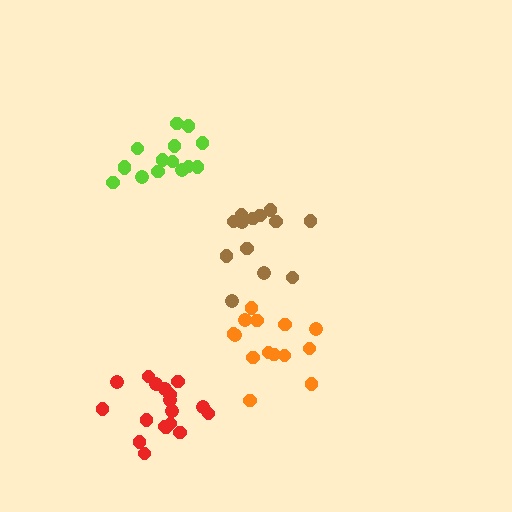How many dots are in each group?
Group 1: 13 dots, Group 2: 15 dots, Group 3: 18 dots, Group 4: 14 dots (60 total).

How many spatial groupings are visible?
There are 4 spatial groupings.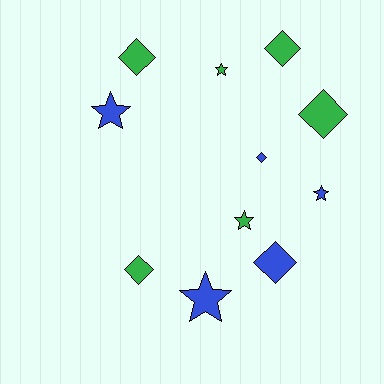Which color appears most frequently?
Green, with 6 objects.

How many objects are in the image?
There are 11 objects.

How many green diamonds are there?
There are 4 green diamonds.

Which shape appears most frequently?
Diamond, with 6 objects.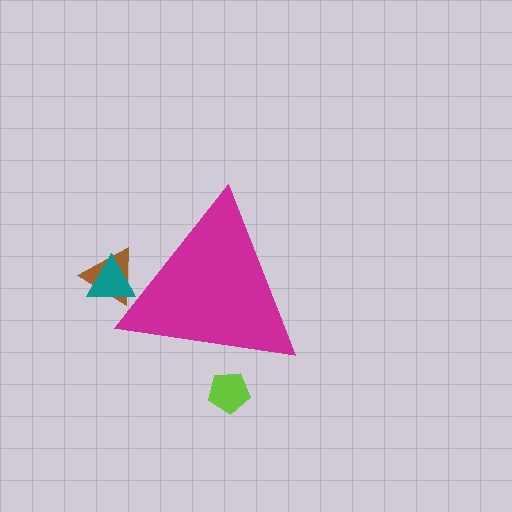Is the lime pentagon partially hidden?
Yes, the lime pentagon is partially hidden behind the magenta triangle.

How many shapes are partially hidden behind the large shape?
3 shapes are partially hidden.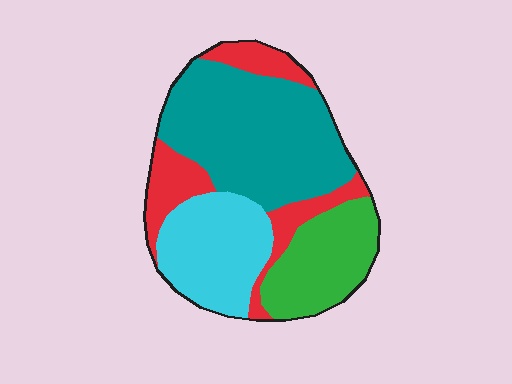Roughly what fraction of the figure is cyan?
Cyan takes up about one fifth (1/5) of the figure.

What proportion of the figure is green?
Green covers roughly 20% of the figure.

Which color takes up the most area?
Teal, at roughly 40%.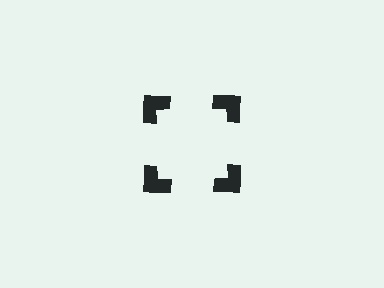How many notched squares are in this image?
There are 4 — one at each vertex of the illusory square.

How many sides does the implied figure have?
4 sides.